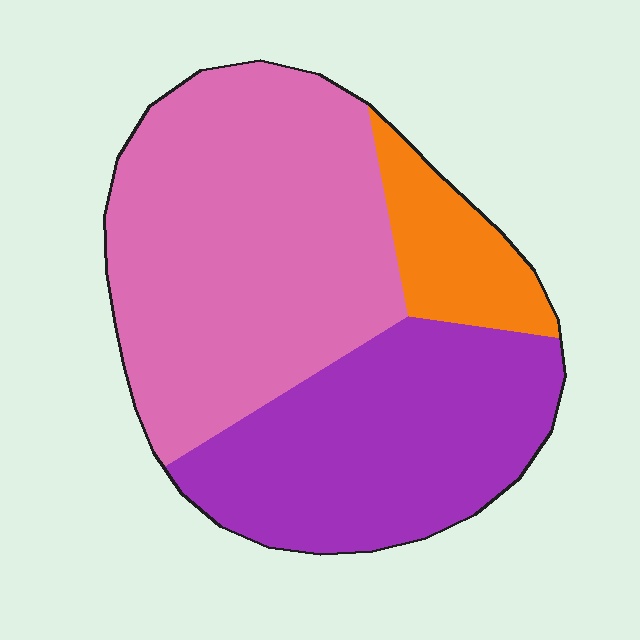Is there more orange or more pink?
Pink.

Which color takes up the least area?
Orange, at roughly 10%.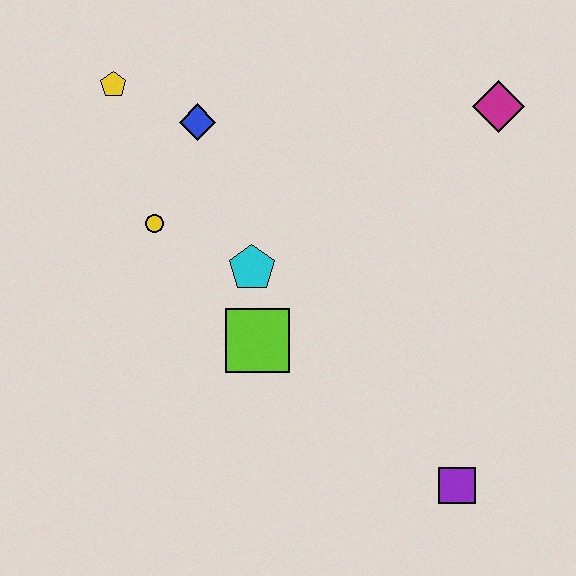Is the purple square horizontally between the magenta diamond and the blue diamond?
Yes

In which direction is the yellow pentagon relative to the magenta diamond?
The yellow pentagon is to the left of the magenta diamond.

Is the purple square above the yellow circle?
No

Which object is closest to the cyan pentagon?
The lime square is closest to the cyan pentagon.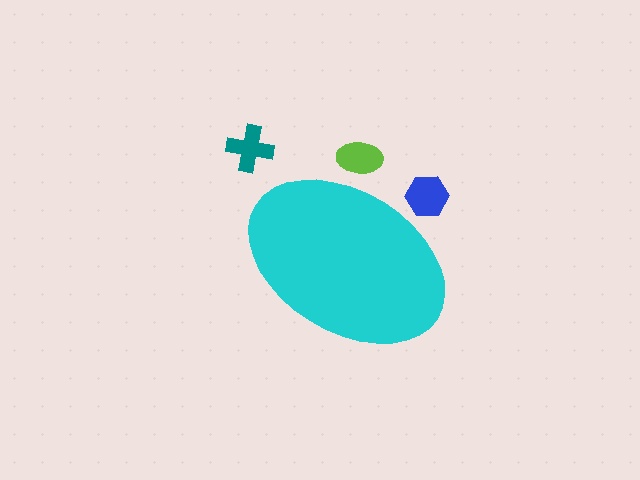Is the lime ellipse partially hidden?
Yes, the lime ellipse is partially hidden behind the cyan ellipse.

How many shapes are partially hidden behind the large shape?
2 shapes are partially hidden.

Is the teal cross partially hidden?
No, the teal cross is fully visible.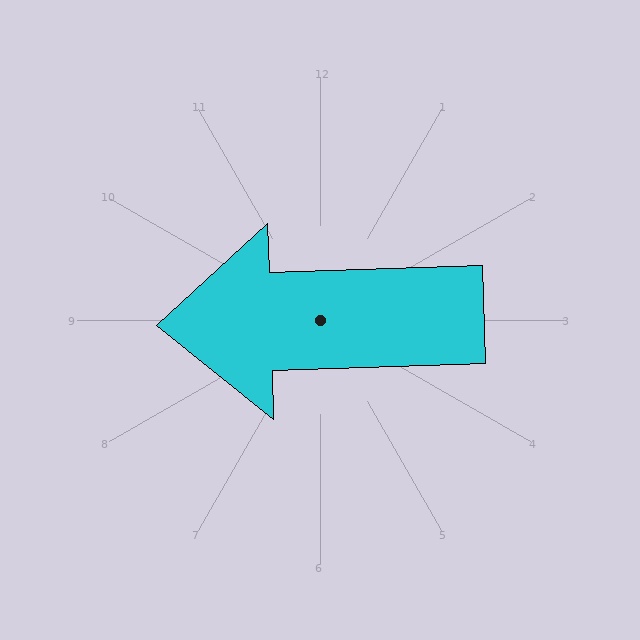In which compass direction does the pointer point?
West.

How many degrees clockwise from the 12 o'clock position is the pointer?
Approximately 268 degrees.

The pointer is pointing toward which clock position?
Roughly 9 o'clock.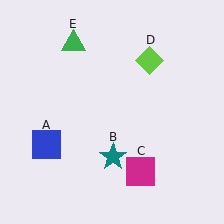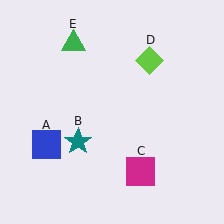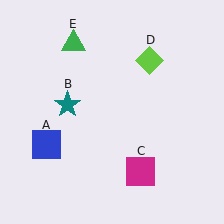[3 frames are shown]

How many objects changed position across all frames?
1 object changed position: teal star (object B).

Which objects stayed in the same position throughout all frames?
Blue square (object A) and magenta square (object C) and lime diamond (object D) and green triangle (object E) remained stationary.